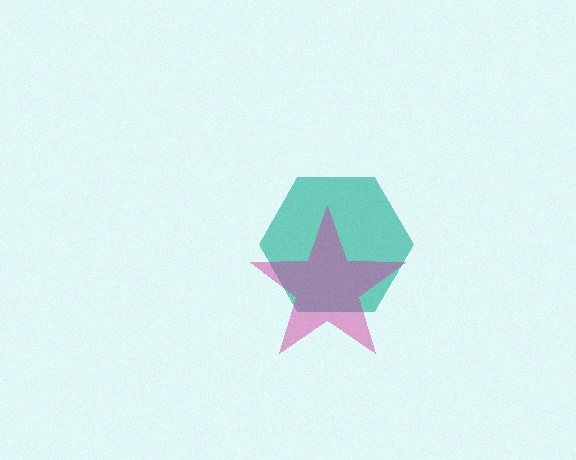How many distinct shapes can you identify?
There are 2 distinct shapes: a teal hexagon, a magenta star.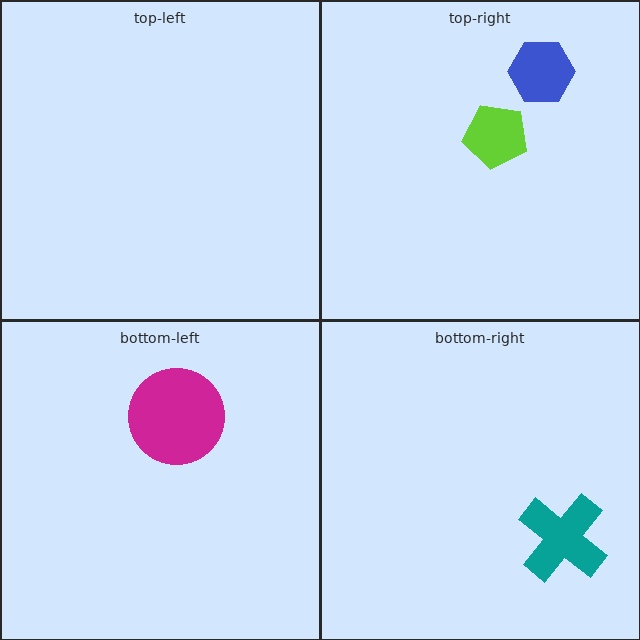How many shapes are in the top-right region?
2.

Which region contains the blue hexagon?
The top-right region.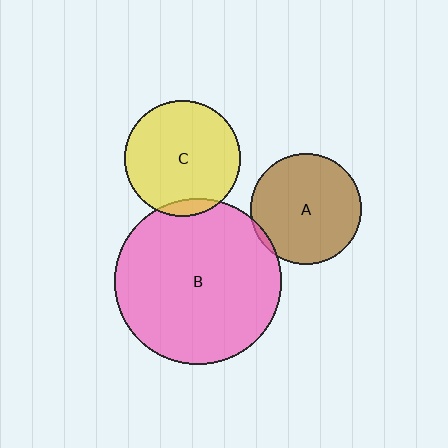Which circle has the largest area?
Circle B (pink).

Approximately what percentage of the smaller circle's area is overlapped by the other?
Approximately 5%.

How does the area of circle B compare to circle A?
Approximately 2.2 times.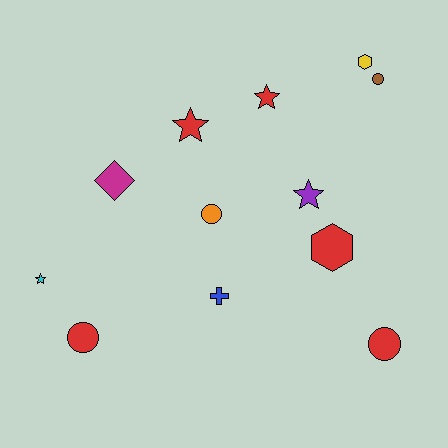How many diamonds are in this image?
There is 1 diamond.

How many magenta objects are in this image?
There is 1 magenta object.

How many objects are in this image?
There are 12 objects.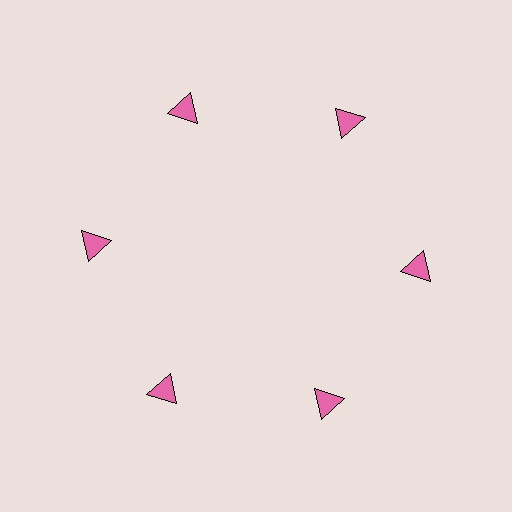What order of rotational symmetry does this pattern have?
This pattern has 6-fold rotational symmetry.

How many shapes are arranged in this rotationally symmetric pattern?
There are 6 shapes, arranged in 6 groups of 1.